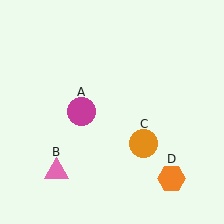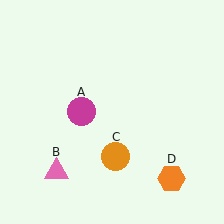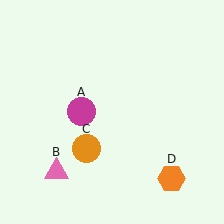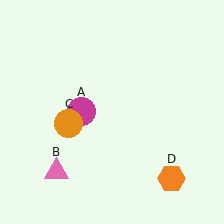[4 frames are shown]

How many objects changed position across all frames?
1 object changed position: orange circle (object C).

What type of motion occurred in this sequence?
The orange circle (object C) rotated clockwise around the center of the scene.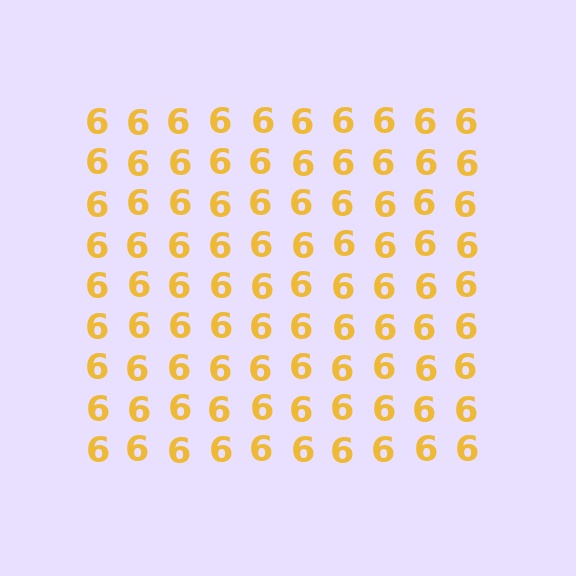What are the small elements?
The small elements are digit 6's.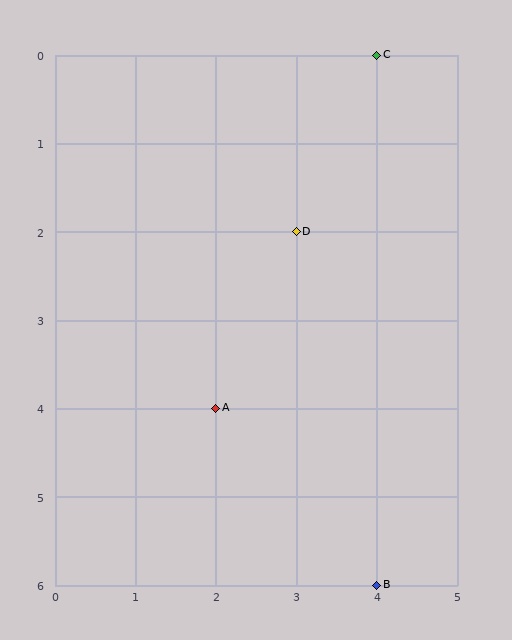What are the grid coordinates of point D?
Point D is at grid coordinates (3, 2).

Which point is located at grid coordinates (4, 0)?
Point C is at (4, 0).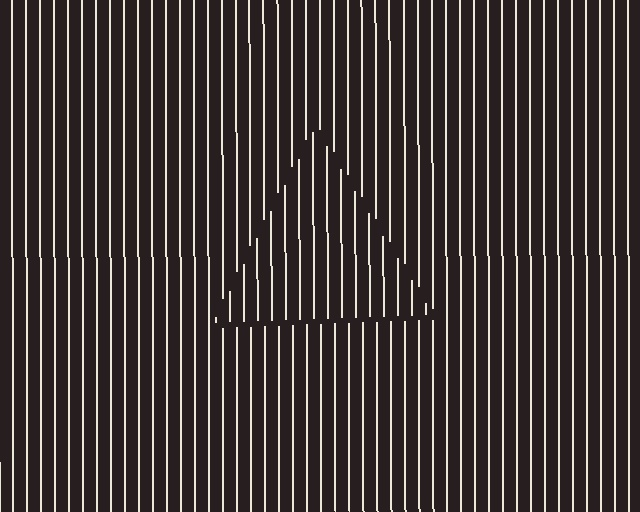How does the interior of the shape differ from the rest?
The interior of the shape contains the same grating, shifted by half a period — the contour is defined by the phase discontinuity where line-ends from the inner and outer gratings abut.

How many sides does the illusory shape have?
3 sides — the line-ends trace a triangle.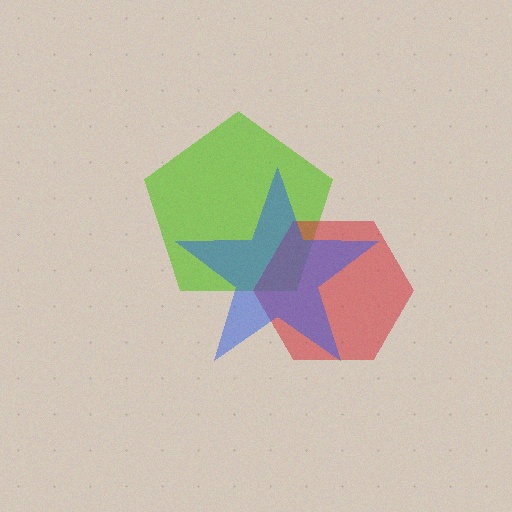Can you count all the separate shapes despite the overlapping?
Yes, there are 3 separate shapes.